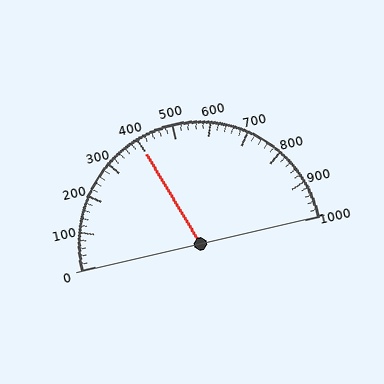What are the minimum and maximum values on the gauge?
The gauge ranges from 0 to 1000.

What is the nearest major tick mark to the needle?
The nearest major tick mark is 400.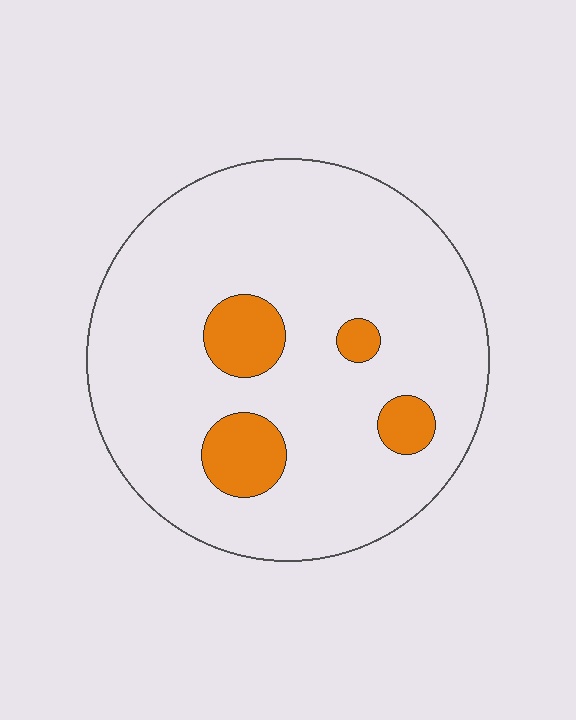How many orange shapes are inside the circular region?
4.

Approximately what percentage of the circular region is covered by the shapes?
Approximately 10%.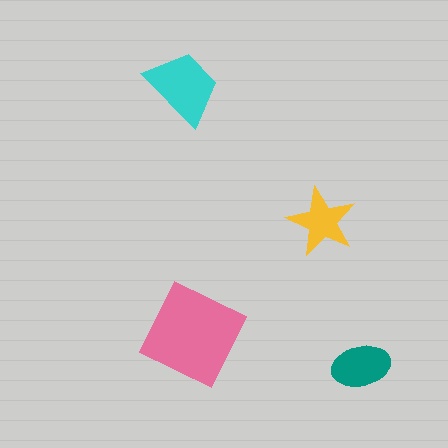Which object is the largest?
The pink square.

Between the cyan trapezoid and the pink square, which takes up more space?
The pink square.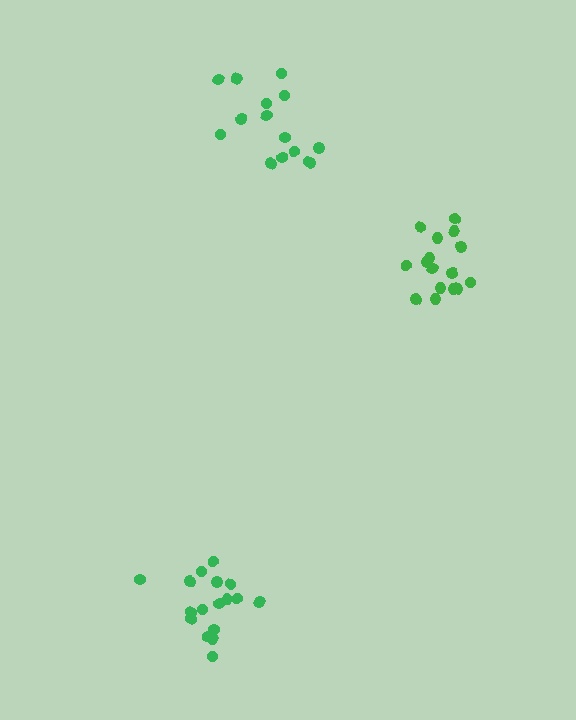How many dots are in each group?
Group 1: 16 dots, Group 2: 17 dots, Group 3: 15 dots (48 total).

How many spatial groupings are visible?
There are 3 spatial groupings.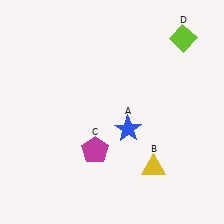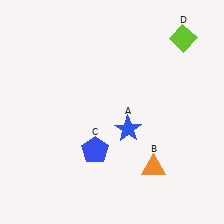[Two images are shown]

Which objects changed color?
B changed from yellow to orange. C changed from magenta to blue.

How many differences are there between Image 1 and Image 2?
There are 2 differences between the two images.